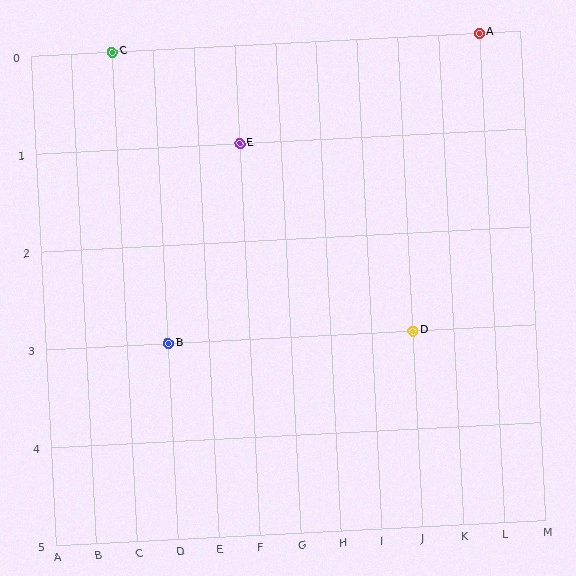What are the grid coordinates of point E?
Point E is at grid coordinates (F, 1).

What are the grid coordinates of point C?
Point C is at grid coordinates (C, 0).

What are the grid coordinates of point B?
Point B is at grid coordinates (D, 3).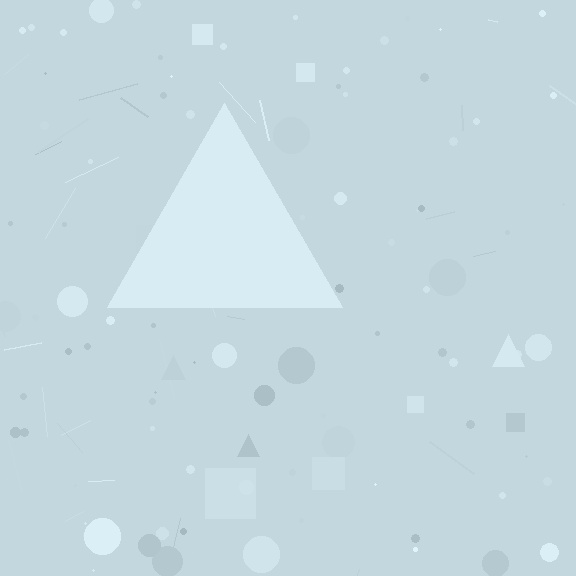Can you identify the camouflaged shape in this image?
The camouflaged shape is a triangle.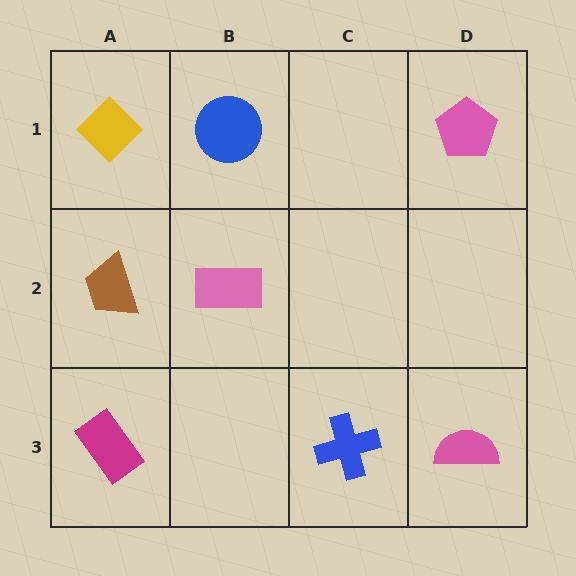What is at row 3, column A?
A magenta rectangle.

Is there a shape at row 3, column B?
No, that cell is empty.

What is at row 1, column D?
A pink pentagon.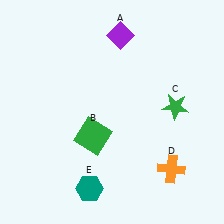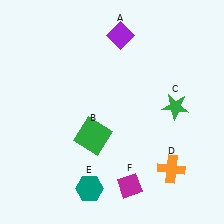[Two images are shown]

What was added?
A magenta diamond (F) was added in Image 2.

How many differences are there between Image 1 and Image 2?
There is 1 difference between the two images.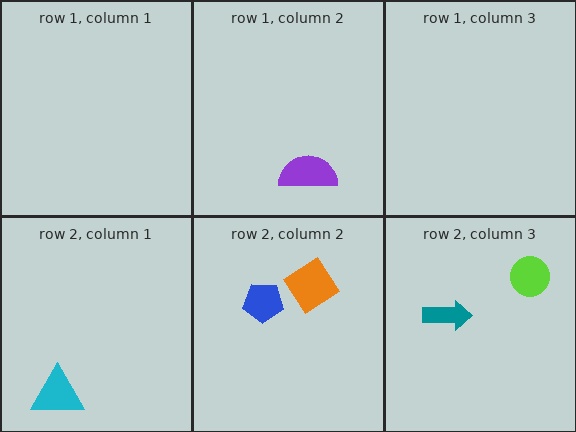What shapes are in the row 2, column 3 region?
The teal arrow, the lime circle.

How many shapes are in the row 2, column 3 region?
2.